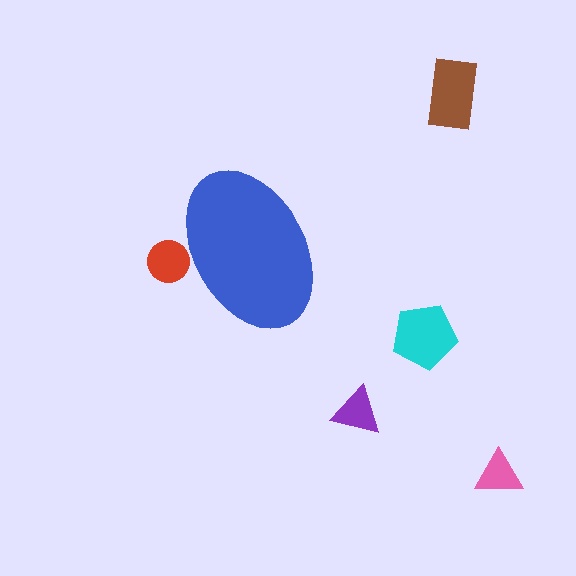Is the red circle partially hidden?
Yes, the red circle is partially hidden behind the blue ellipse.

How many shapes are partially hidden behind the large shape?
1 shape is partially hidden.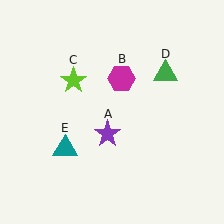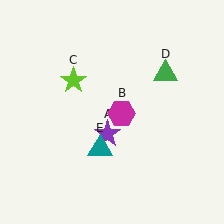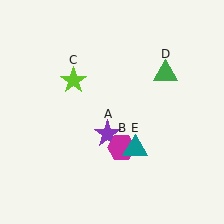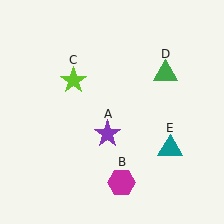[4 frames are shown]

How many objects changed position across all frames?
2 objects changed position: magenta hexagon (object B), teal triangle (object E).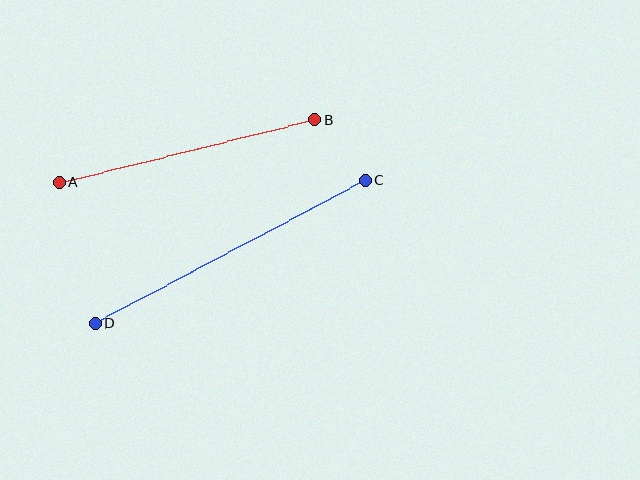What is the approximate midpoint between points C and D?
The midpoint is at approximately (230, 252) pixels.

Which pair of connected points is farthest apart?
Points C and D are farthest apart.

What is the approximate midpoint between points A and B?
The midpoint is at approximately (187, 151) pixels.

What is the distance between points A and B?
The distance is approximately 263 pixels.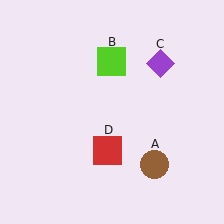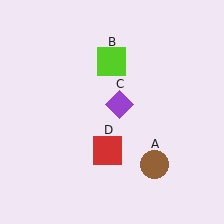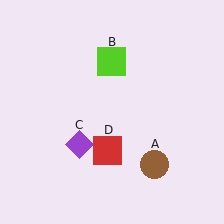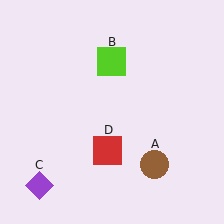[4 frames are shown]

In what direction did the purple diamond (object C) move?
The purple diamond (object C) moved down and to the left.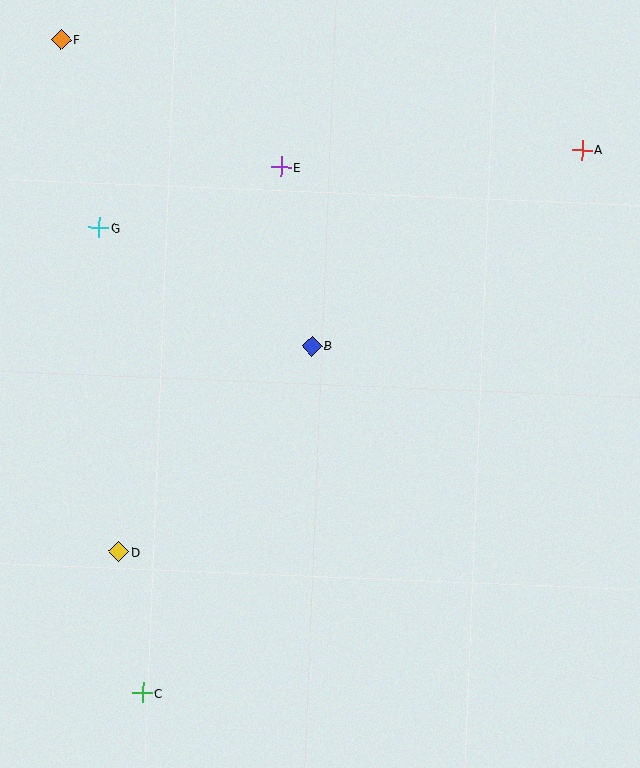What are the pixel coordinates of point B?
Point B is at (312, 346).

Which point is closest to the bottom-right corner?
Point C is closest to the bottom-right corner.